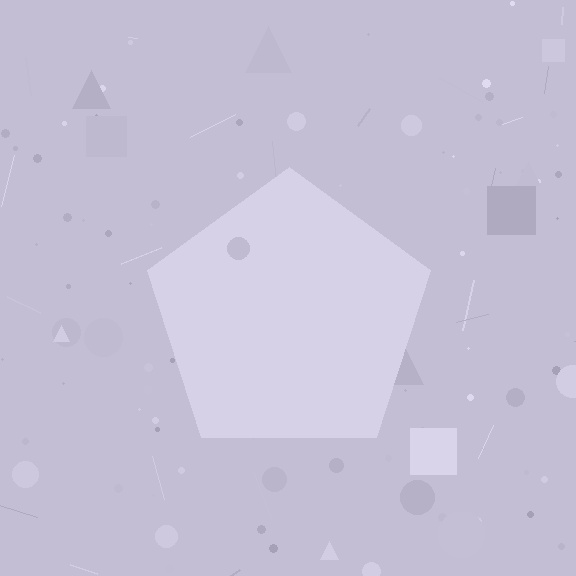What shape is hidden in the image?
A pentagon is hidden in the image.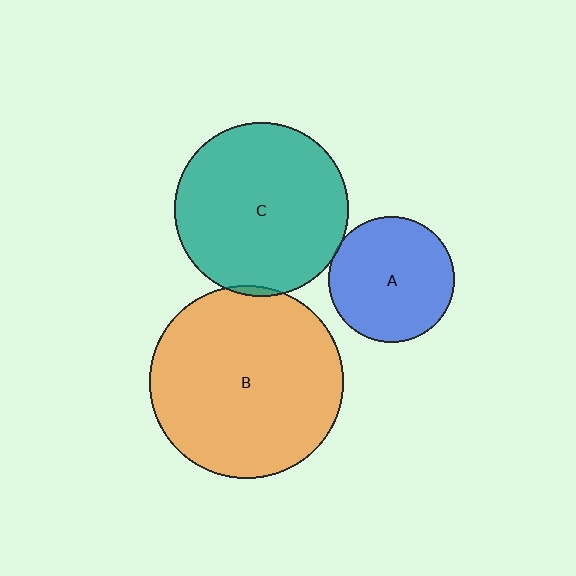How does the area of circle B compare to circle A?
Approximately 2.4 times.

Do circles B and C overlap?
Yes.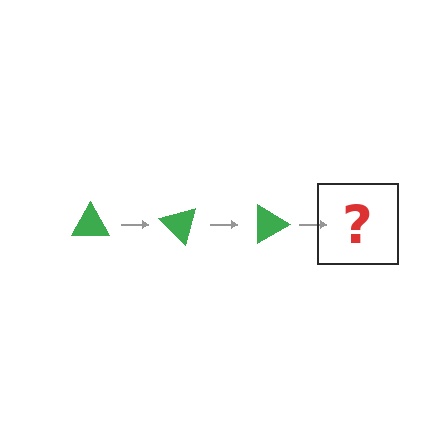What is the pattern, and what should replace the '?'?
The pattern is that the triangle rotates 45 degrees each step. The '?' should be a green triangle rotated 135 degrees.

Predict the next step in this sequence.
The next step is a green triangle rotated 135 degrees.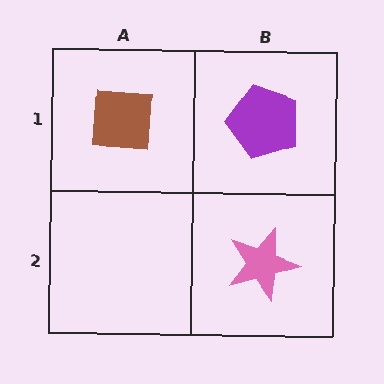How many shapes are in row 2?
1 shape.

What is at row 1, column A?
A brown square.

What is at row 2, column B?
A pink star.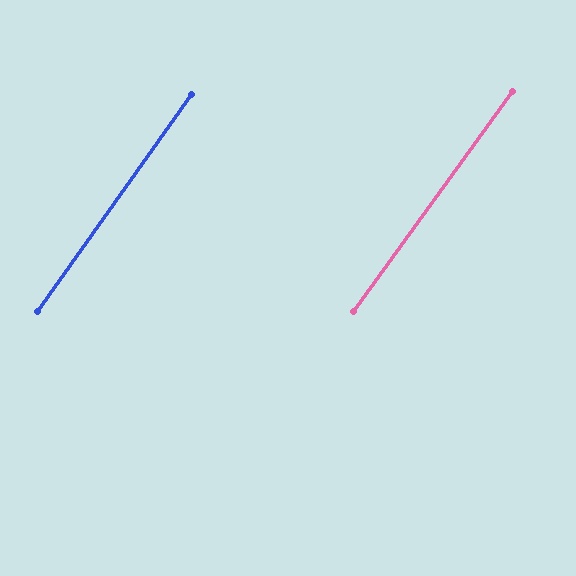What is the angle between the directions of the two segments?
Approximately 1 degree.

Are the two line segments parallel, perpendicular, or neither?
Parallel — their directions differ by only 0.6°.